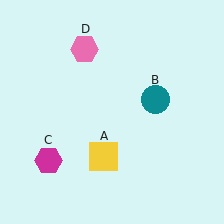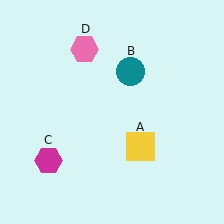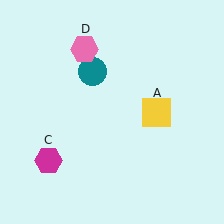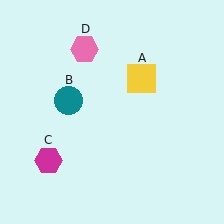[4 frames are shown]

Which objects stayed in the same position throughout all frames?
Magenta hexagon (object C) and pink hexagon (object D) remained stationary.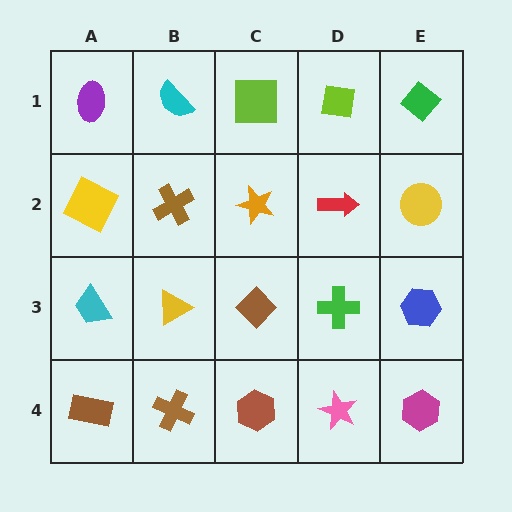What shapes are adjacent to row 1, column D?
A red arrow (row 2, column D), a lime square (row 1, column C), a green diamond (row 1, column E).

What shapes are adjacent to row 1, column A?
A yellow square (row 2, column A), a cyan semicircle (row 1, column B).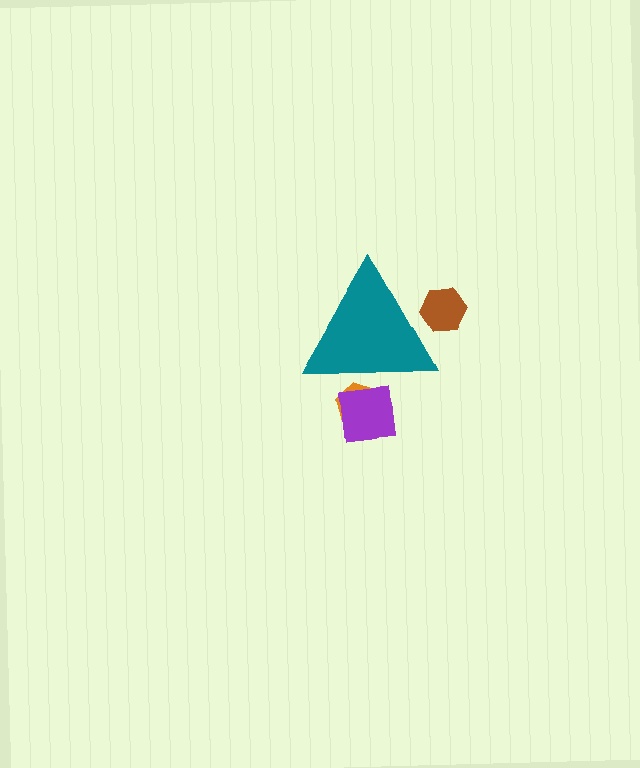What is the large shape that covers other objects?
A teal triangle.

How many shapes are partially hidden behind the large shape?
3 shapes are partially hidden.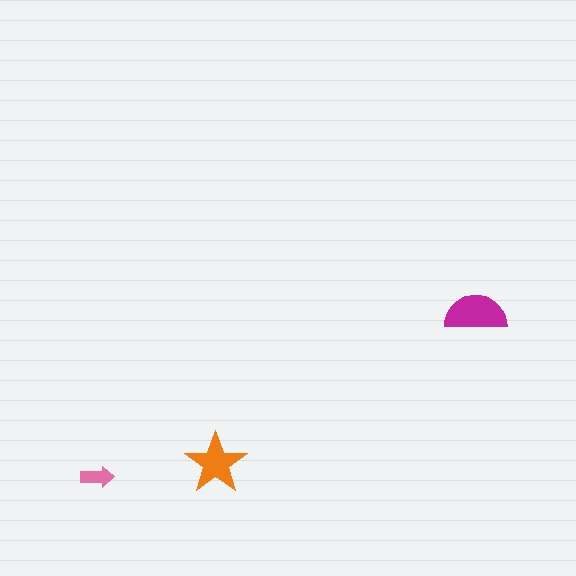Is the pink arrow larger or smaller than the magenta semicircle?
Smaller.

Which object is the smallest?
The pink arrow.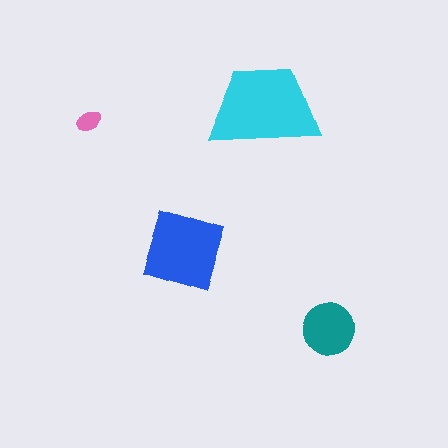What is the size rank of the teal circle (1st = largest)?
3rd.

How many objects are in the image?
There are 4 objects in the image.